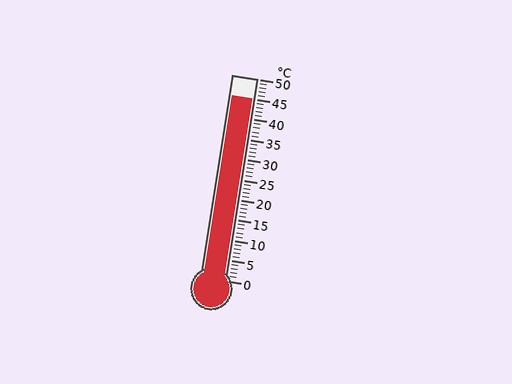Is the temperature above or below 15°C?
The temperature is above 15°C.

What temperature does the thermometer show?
The thermometer shows approximately 45°C.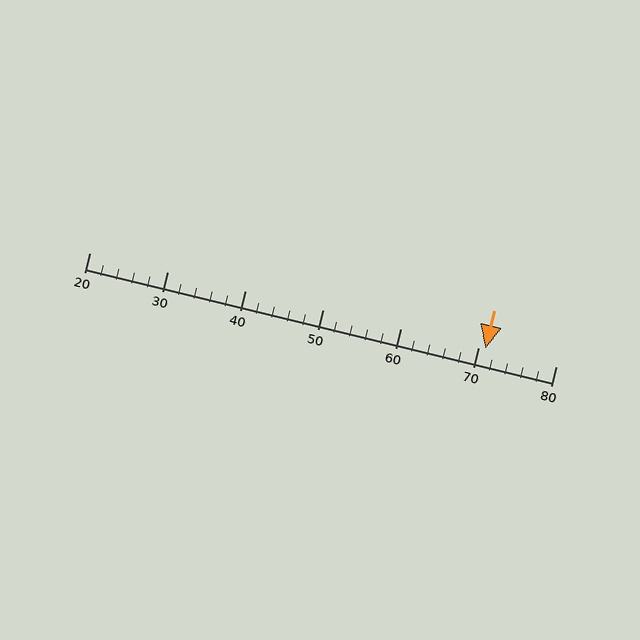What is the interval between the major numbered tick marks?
The major tick marks are spaced 10 units apart.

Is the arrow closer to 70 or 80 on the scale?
The arrow is closer to 70.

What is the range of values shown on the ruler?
The ruler shows values from 20 to 80.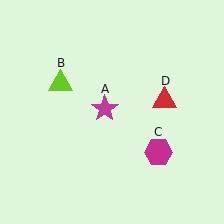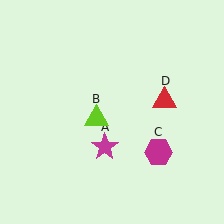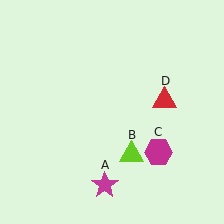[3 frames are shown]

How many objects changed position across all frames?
2 objects changed position: magenta star (object A), lime triangle (object B).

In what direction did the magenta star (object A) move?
The magenta star (object A) moved down.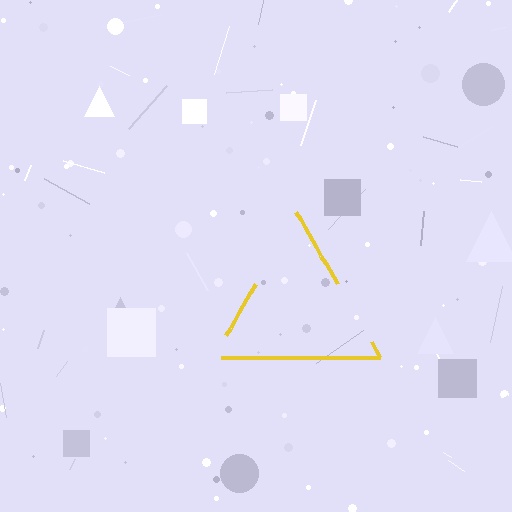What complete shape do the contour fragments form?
The contour fragments form a triangle.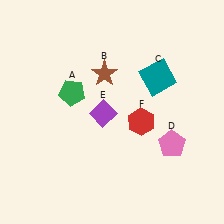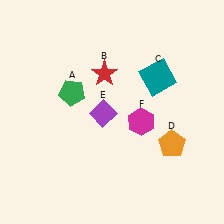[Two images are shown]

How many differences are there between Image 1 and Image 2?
There are 3 differences between the two images.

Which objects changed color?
B changed from brown to red. D changed from pink to orange. F changed from red to magenta.